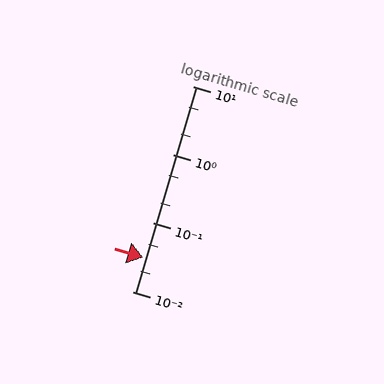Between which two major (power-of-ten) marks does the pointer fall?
The pointer is between 0.01 and 0.1.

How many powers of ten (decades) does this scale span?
The scale spans 3 decades, from 0.01 to 10.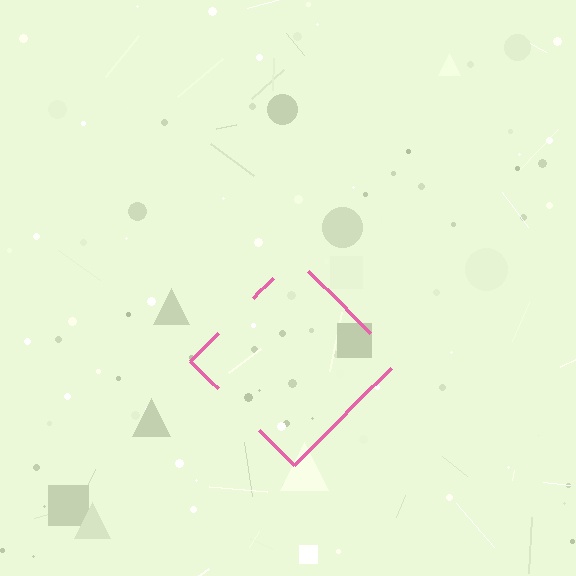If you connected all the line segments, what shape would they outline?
They would outline a diamond.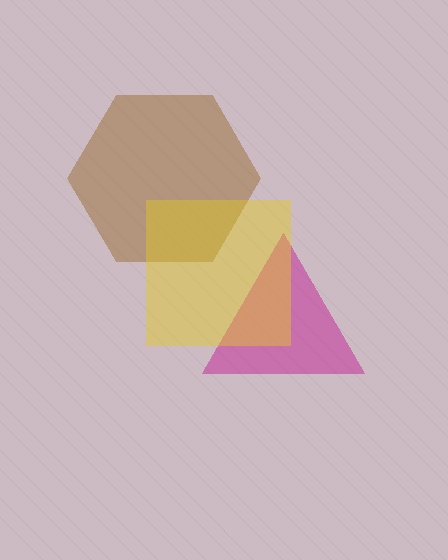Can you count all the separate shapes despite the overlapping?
Yes, there are 3 separate shapes.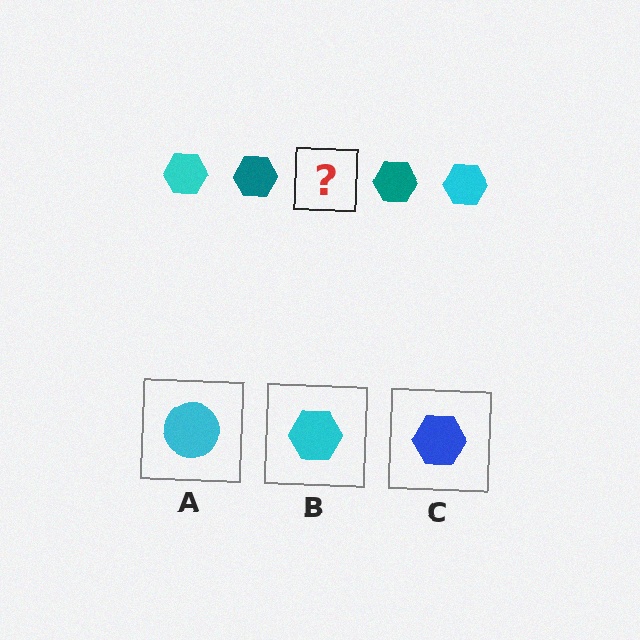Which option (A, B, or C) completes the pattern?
B.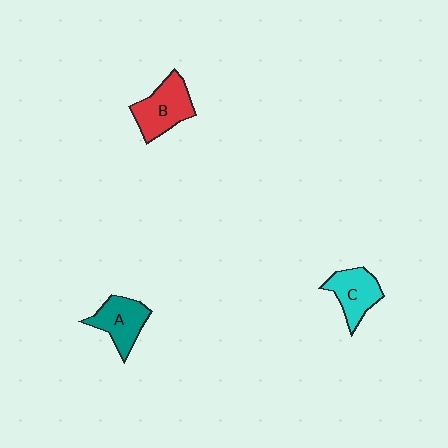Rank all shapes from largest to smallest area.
From largest to smallest: B (red), A (teal), C (cyan).